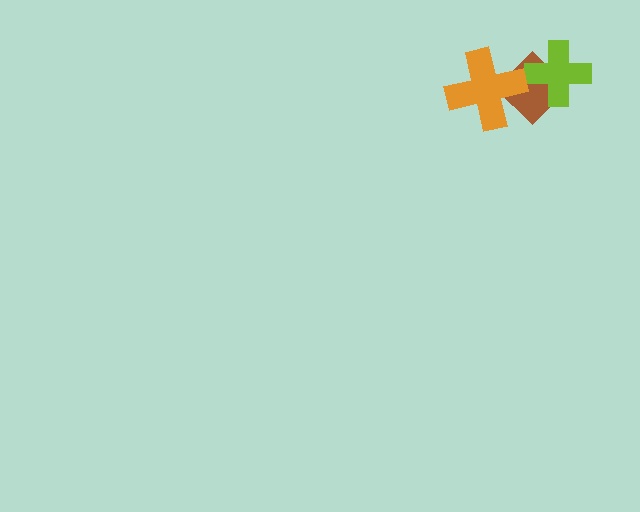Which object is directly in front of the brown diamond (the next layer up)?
The lime cross is directly in front of the brown diamond.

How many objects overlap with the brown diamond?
2 objects overlap with the brown diamond.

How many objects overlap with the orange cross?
1 object overlaps with the orange cross.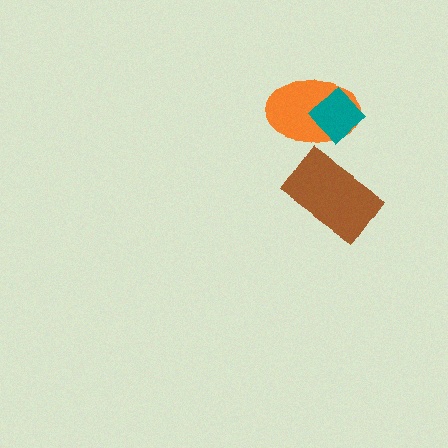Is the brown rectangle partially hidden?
No, no other shape covers it.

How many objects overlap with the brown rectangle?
0 objects overlap with the brown rectangle.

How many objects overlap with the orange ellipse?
1 object overlaps with the orange ellipse.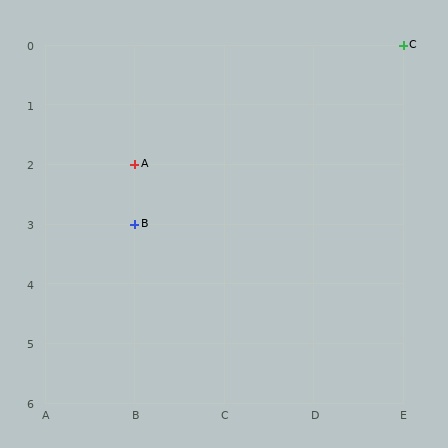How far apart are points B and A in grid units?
Points B and A are 1 row apart.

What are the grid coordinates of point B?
Point B is at grid coordinates (B, 3).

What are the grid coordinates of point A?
Point A is at grid coordinates (B, 2).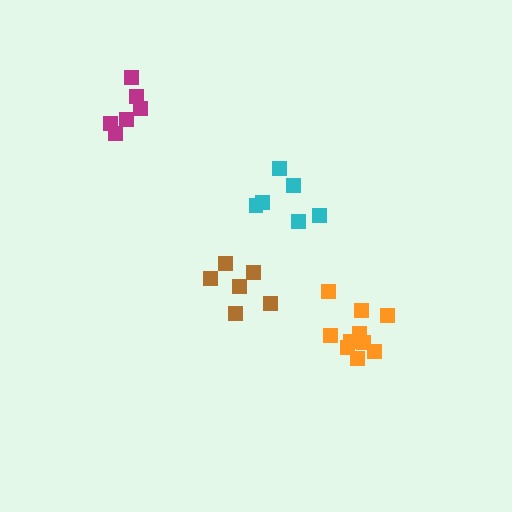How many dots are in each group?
Group 1: 6 dots, Group 2: 6 dots, Group 3: 6 dots, Group 4: 10 dots (28 total).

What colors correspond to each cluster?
The clusters are colored: cyan, brown, magenta, orange.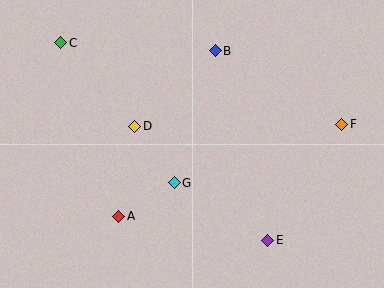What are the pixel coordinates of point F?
Point F is at (342, 124).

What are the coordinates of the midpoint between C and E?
The midpoint between C and E is at (164, 141).